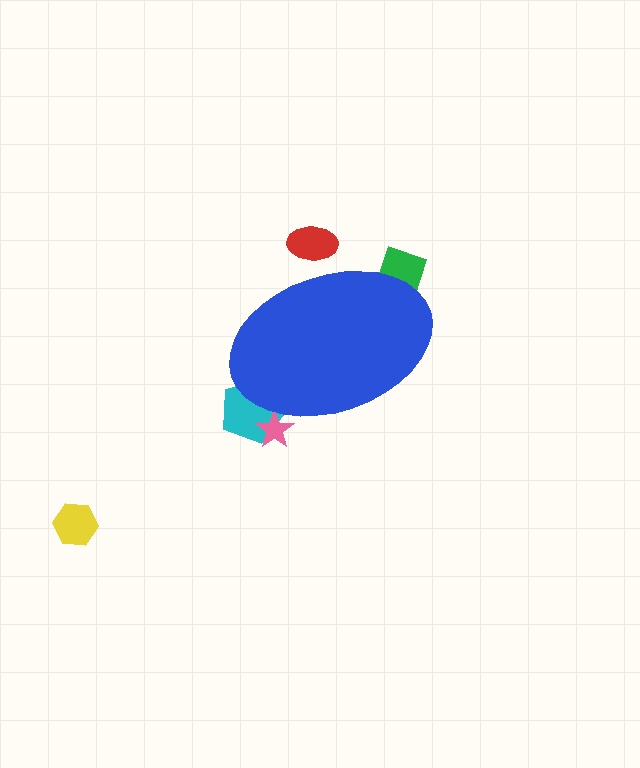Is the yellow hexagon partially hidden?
No, the yellow hexagon is fully visible.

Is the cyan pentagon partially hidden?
Yes, the cyan pentagon is partially hidden behind the blue ellipse.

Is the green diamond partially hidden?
Yes, the green diamond is partially hidden behind the blue ellipse.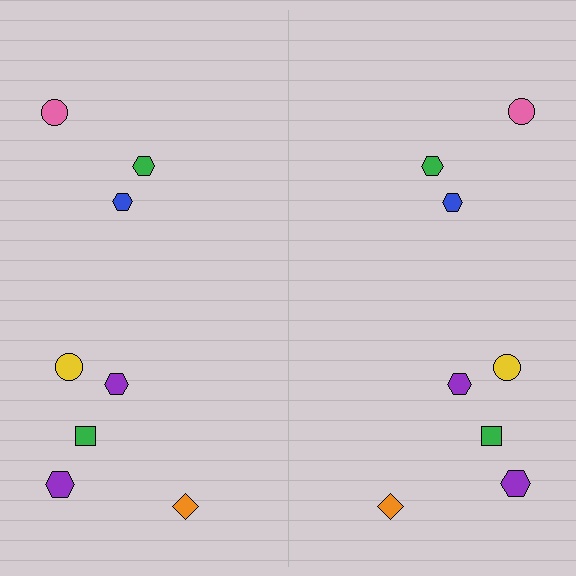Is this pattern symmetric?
Yes, this pattern has bilateral (reflection) symmetry.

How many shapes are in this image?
There are 16 shapes in this image.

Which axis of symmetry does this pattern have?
The pattern has a vertical axis of symmetry running through the center of the image.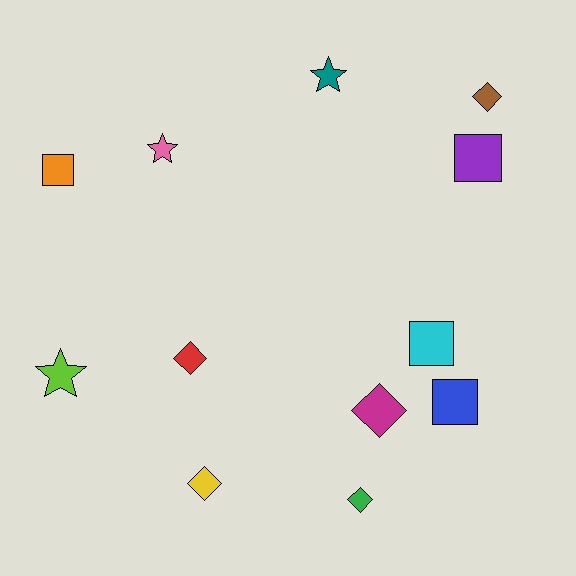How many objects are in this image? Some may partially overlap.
There are 12 objects.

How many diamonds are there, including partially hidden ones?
There are 5 diamonds.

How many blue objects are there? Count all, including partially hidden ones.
There is 1 blue object.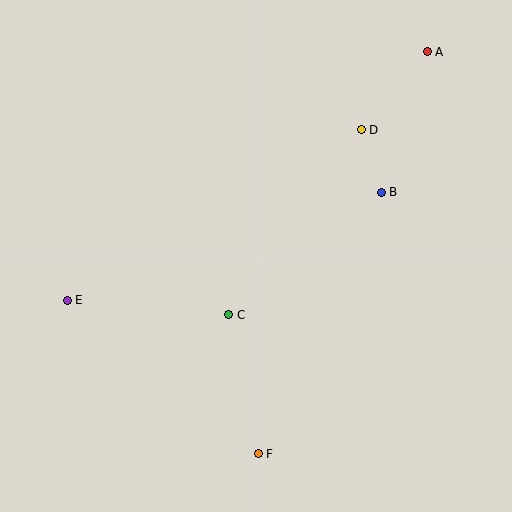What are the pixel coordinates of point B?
Point B is at (381, 192).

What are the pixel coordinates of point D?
Point D is at (361, 130).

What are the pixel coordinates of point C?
Point C is at (229, 315).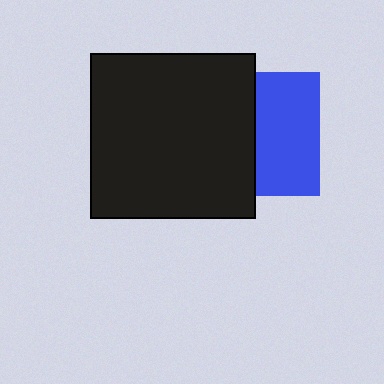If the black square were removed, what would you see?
You would see the complete blue square.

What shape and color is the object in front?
The object in front is a black square.